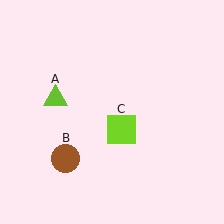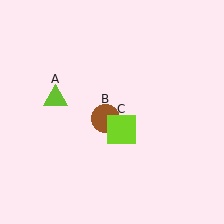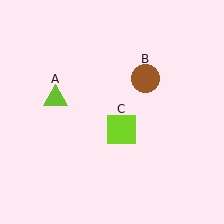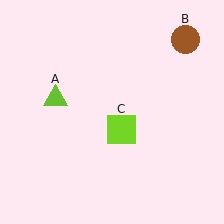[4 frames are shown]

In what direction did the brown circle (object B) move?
The brown circle (object B) moved up and to the right.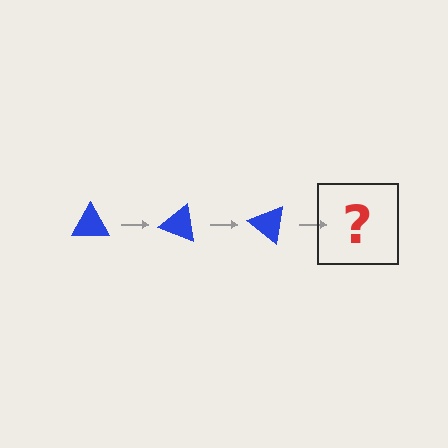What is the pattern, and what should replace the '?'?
The pattern is that the triangle rotates 20 degrees each step. The '?' should be a blue triangle rotated 60 degrees.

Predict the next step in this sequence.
The next step is a blue triangle rotated 60 degrees.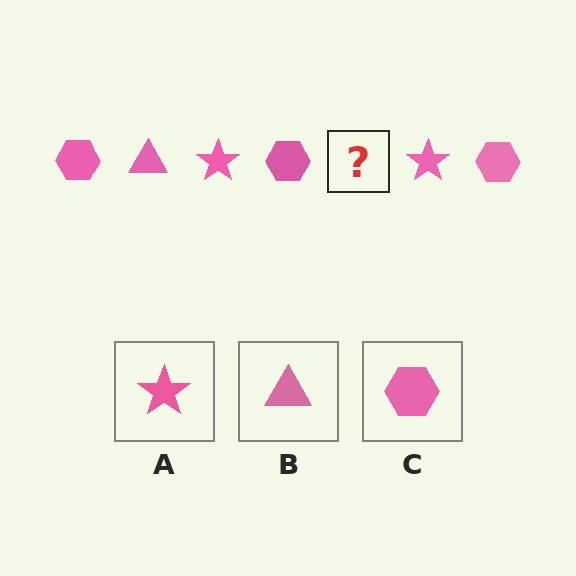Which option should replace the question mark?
Option B.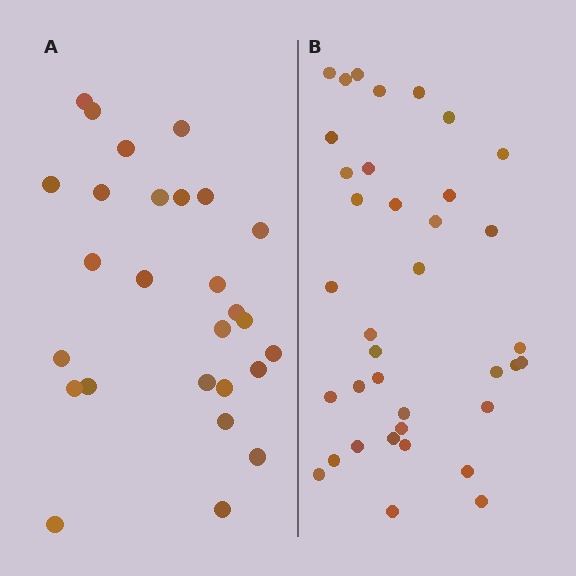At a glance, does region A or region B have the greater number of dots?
Region B (the right region) has more dots.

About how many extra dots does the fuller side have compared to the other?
Region B has roughly 10 or so more dots than region A.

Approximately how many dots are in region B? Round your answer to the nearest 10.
About 40 dots. (The exact count is 37, which rounds to 40.)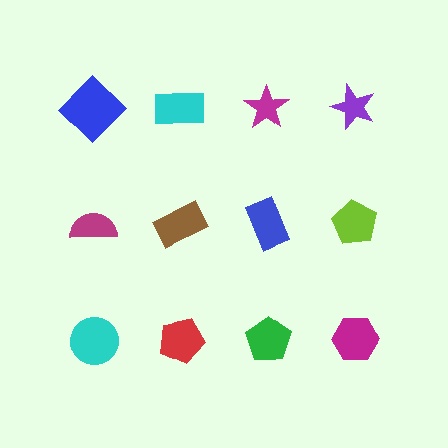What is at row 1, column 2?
A cyan rectangle.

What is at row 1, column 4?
A purple star.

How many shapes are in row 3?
4 shapes.